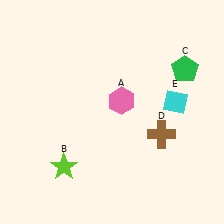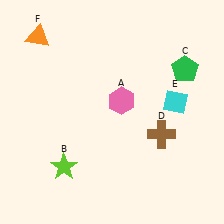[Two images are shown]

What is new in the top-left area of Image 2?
An orange triangle (F) was added in the top-left area of Image 2.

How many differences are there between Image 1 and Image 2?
There is 1 difference between the two images.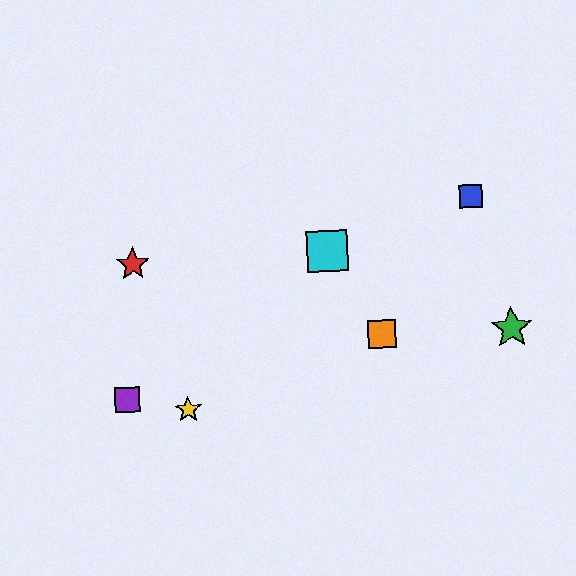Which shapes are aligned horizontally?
The green star, the orange square are aligned horizontally.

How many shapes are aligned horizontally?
2 shapes (the green star, the orange square) are aligned horizontally.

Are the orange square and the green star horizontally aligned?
Yes, both are at y≈334.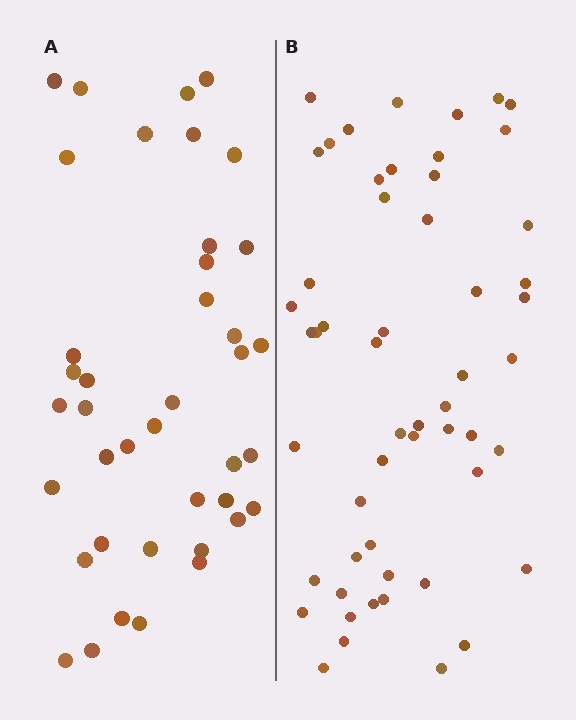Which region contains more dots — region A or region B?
Region B (the right region) has more dots.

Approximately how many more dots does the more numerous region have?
Region B has approximately 15 more dots than region A.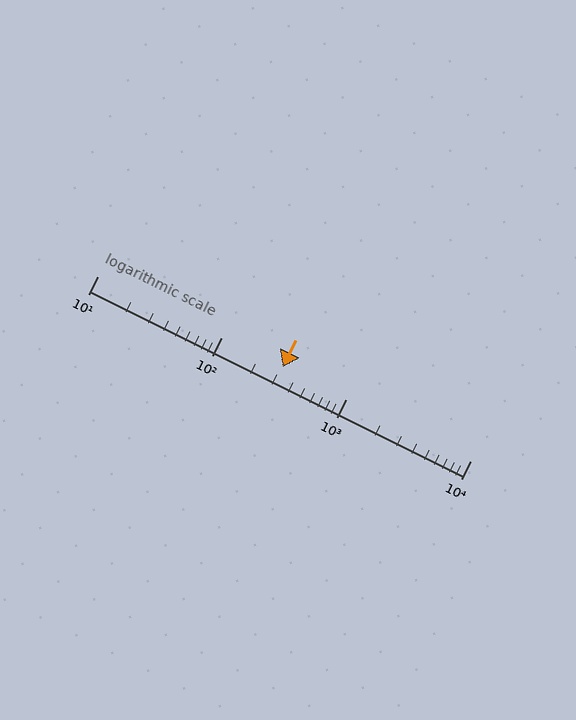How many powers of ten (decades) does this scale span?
The scale spans 3 decades, from 10 to 10000.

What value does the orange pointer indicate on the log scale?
The pointer indicates approximately 310.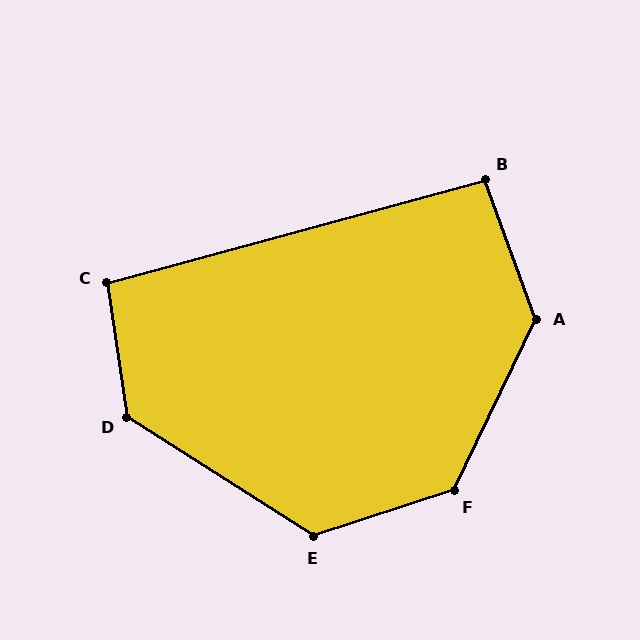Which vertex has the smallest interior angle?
B, at approximately 95 degrees.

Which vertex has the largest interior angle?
F, at approximately 134 degrees.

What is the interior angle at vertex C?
Approximately 97 degrees (obtuse).